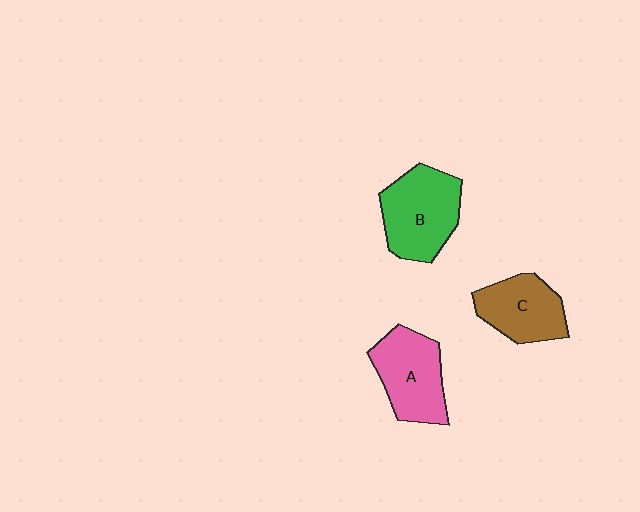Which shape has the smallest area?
Shape C (brown).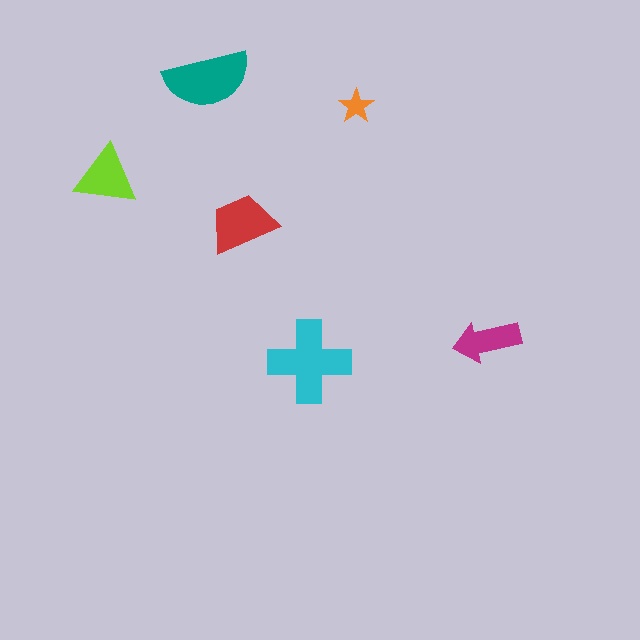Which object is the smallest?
The orange star.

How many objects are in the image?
There are 6 objects in the image.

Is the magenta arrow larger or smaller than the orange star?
Larger.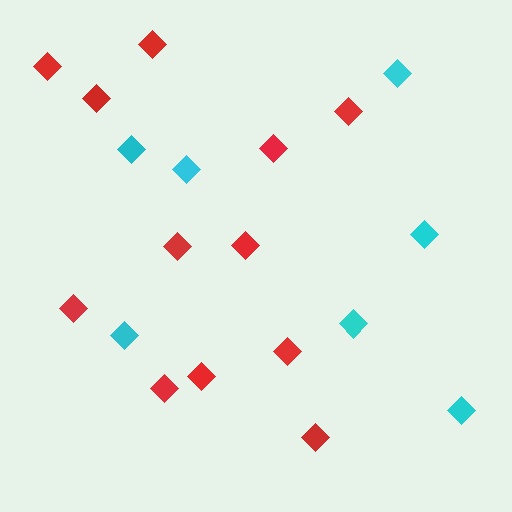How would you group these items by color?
There are 2 groups: one group of cyan diamonds (7) and one group of red diamonds (12).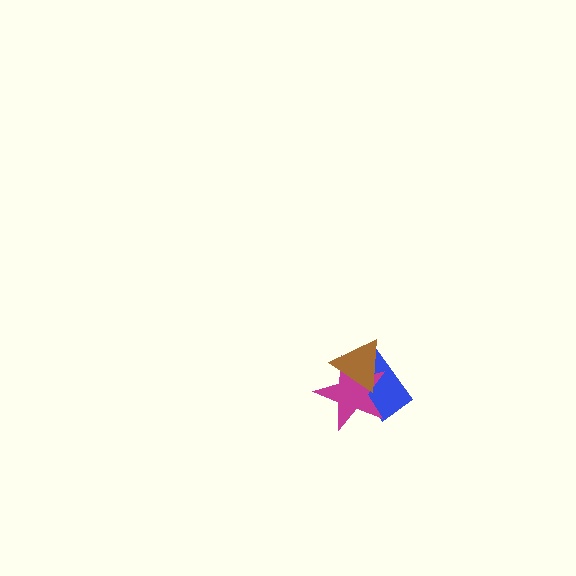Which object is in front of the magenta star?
The brown triangle is in front of the magenta star.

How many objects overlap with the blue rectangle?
2 objects overlap with the blue rectangle.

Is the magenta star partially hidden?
Yes, it is partially covered by another shape.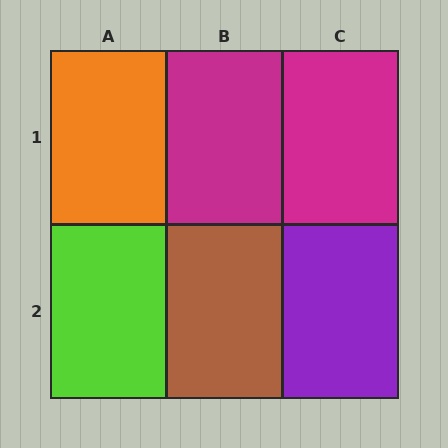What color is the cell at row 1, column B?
Magenta.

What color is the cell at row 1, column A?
Orange.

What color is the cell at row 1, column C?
Magenta.